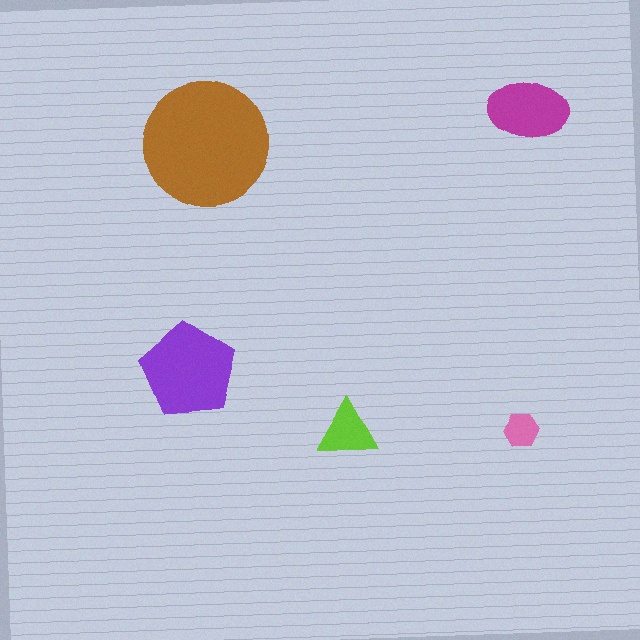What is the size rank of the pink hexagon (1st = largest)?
5th.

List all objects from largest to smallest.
The brown circle, the purple pentagon, the magenta ellipse, the lime triangle, the pink hexagon.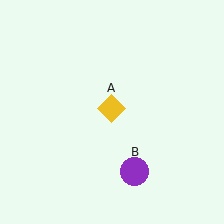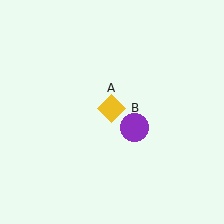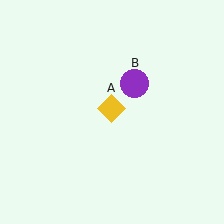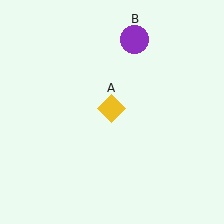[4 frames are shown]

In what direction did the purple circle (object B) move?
The purple circle (object B) moved up.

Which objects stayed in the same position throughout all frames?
Yellow diamond (object A) remained stationary.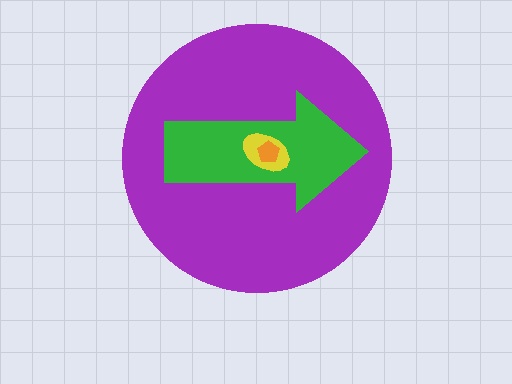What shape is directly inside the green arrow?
The yellow ellipse.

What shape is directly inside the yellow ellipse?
The orange pentagon.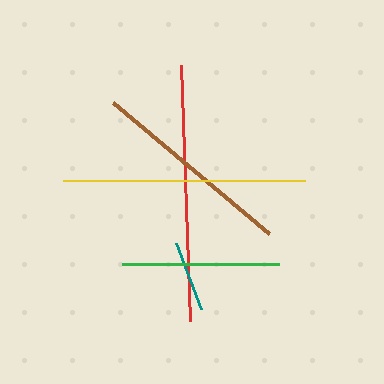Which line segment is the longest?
The red line is the longest at approximately 255 pixels.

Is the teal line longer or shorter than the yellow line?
The yellow line is longer than the teal line.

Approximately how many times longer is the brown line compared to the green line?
The brown line is approximately 1.3 times the length of the green line.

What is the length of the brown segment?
The brown segment is approximately 203 pixels long.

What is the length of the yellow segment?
The yellow segment is approximately 242 pixels long.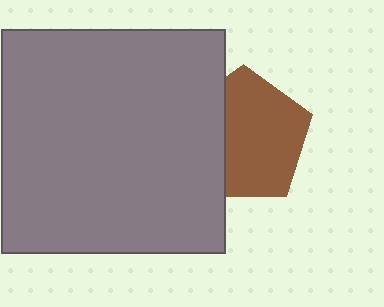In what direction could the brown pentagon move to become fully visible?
The brown pentagon could move right. That would shift it out from behind the gray square entirely.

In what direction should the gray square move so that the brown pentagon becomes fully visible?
The gray square should move left. That is the shortest direction to clear the overlap and leave the brown pentagon fully visible.